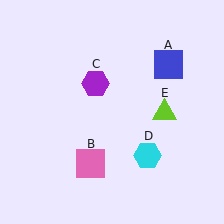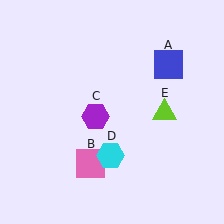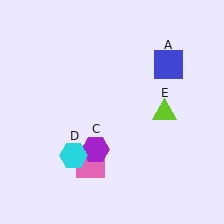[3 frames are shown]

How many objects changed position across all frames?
2 objects changed position: purple hexagon (object C), cyan hexagon (object D).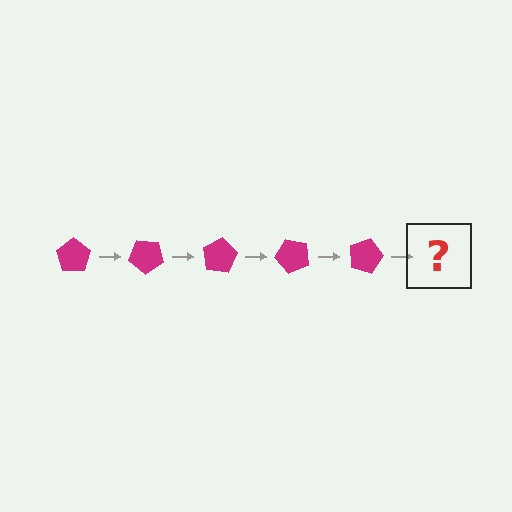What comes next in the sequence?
The next element should be a magenta pentagon rotated 200 degrees.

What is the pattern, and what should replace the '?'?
The pattern is that the pentagon rotates 40 degrees each step. The '?' should be a magenta pentagon rotated 200 degrees.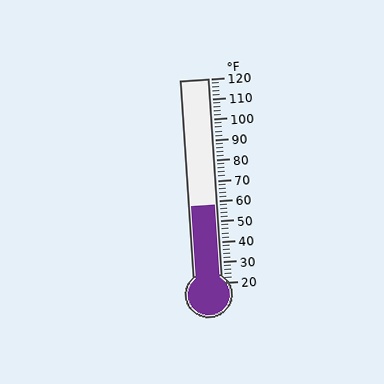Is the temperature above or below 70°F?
The temperature is below 70°F.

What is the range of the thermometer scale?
The thermometer scale ranges from 20°F to 120°F.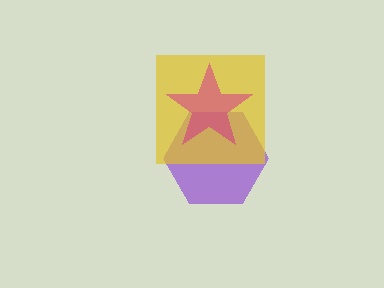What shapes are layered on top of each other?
The layered shapes are: a purple hexagon, a yellow square, a magenta star.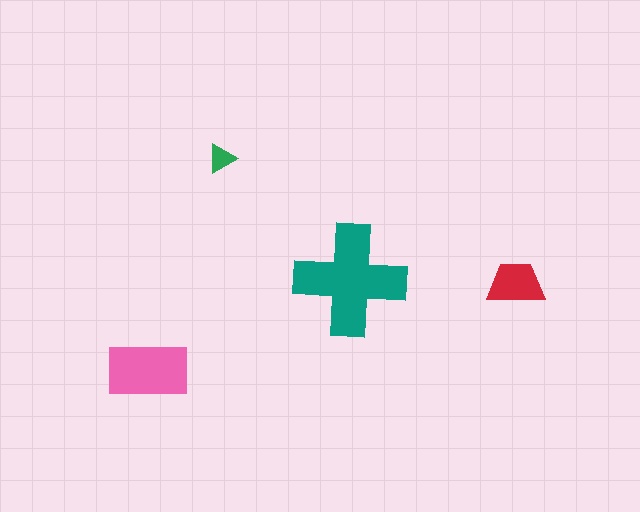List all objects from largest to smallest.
The teal cross, the pink rectangle, the red trapezoid, the green triangle.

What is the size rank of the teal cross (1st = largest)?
1st.